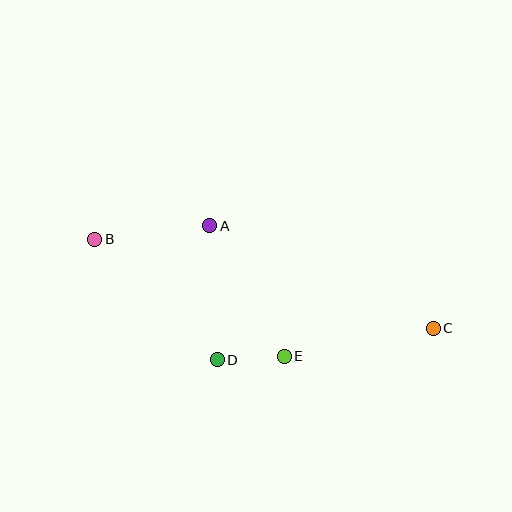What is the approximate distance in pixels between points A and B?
The distance between A and B is approximately 116 pixels.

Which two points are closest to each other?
Points D and E are closest to each other.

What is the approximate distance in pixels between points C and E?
The distance between C and E is approximately 152 pixels.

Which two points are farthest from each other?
Points B and C are farthest from each other.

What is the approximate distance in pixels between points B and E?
The distance between B and E is approximately 223 pixels.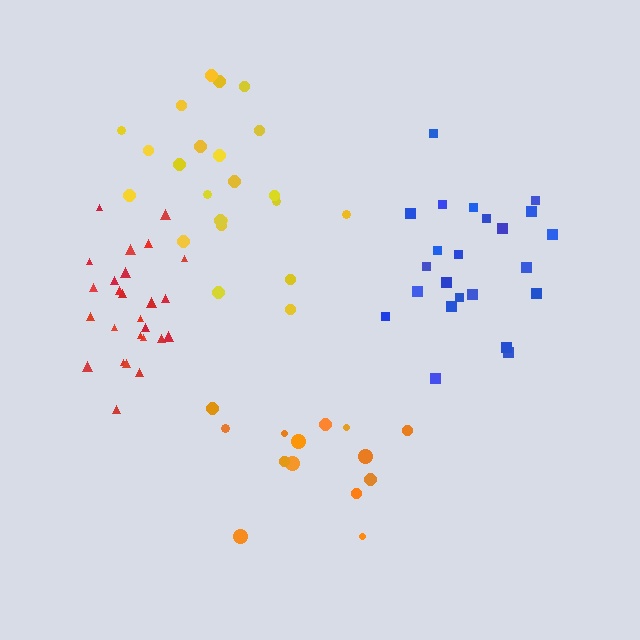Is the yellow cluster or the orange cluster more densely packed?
Orange.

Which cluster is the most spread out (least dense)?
Yellow.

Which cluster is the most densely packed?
Red.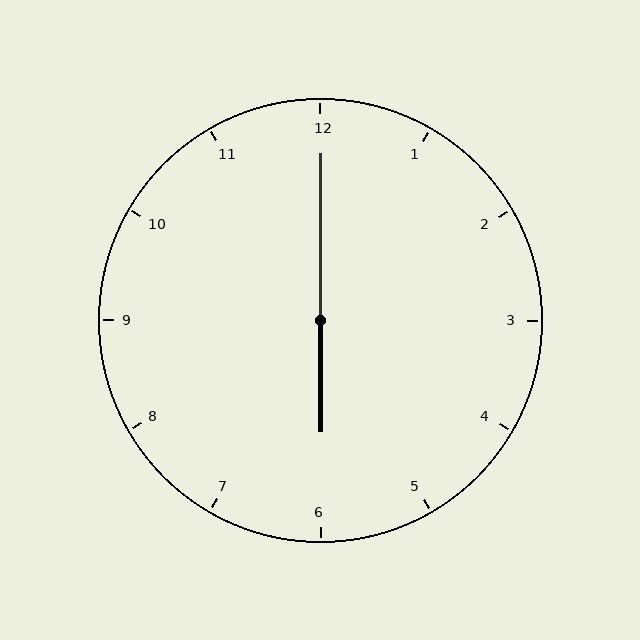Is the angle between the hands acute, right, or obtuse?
It is obtuse.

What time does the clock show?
6:00.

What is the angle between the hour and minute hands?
Approximately 180 degrees.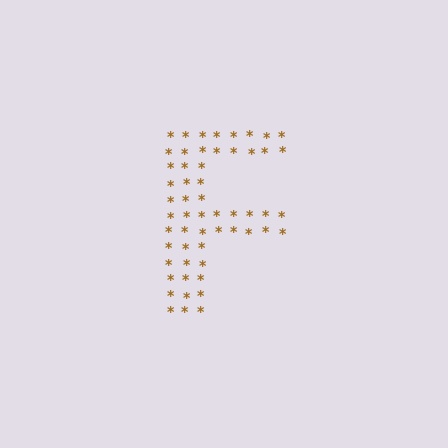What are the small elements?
The small elements are asterisks.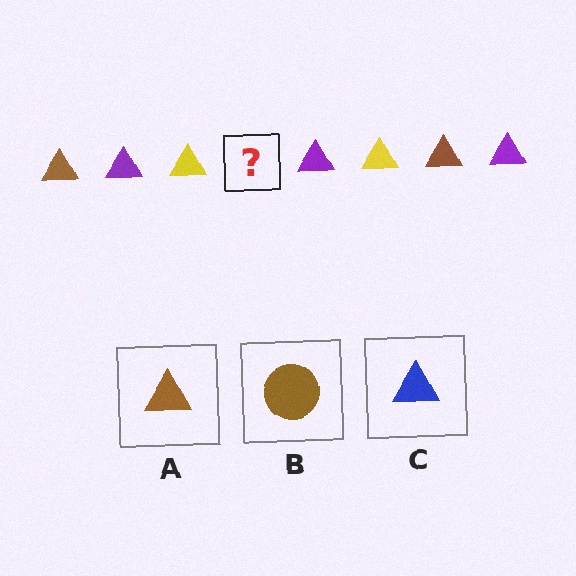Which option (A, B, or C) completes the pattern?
A.